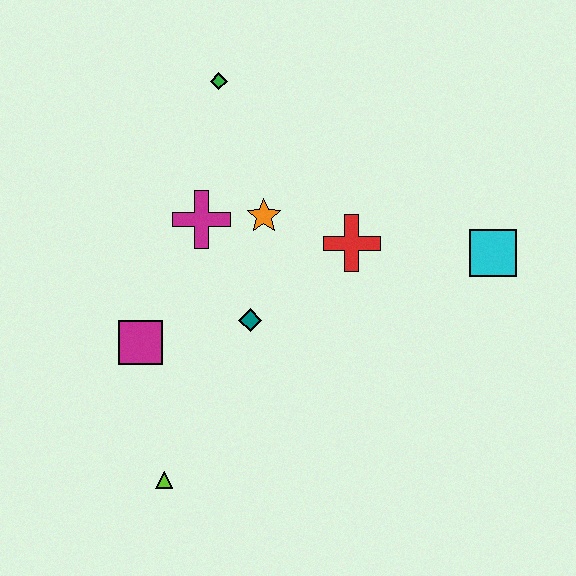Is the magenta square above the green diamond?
No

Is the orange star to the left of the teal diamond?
No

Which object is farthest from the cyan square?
The lime triangle is farthest from the cyan square.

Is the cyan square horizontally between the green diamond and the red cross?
No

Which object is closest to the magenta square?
The teal diamond is closest to the magenta square.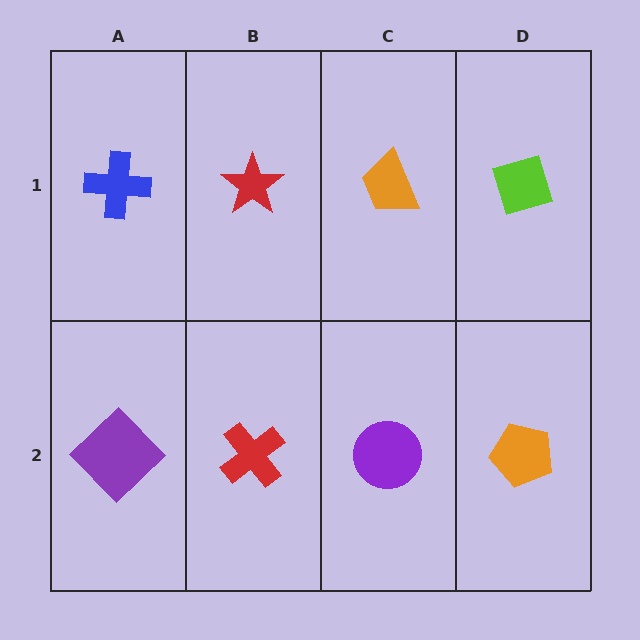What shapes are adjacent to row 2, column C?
An orange trapezoid (row 1, column C), a red cross (row 2, column B), an orange pentagon (row 2, column D).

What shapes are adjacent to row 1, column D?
An orange pentagon (row 2, column D), an orange trapezoid (row 1, column C).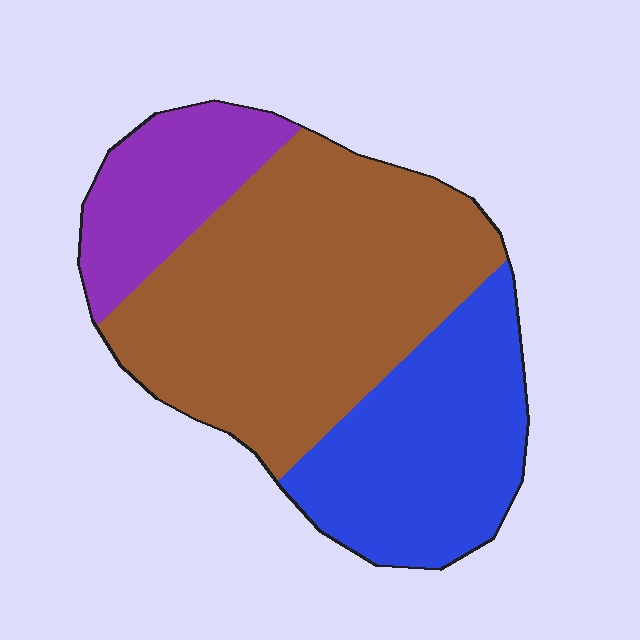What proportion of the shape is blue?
Blue takes up about one third (1/3) of the shape.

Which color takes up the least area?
Purple, at roughly 15%.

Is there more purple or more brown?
Brown.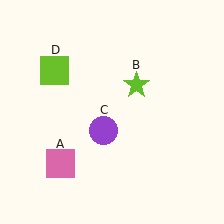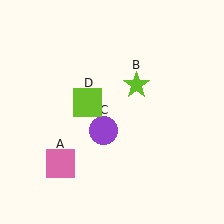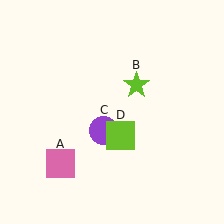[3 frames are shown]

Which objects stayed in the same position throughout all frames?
Pink square (object A) and lime star (object B) and purple circle (object C) remained stationary.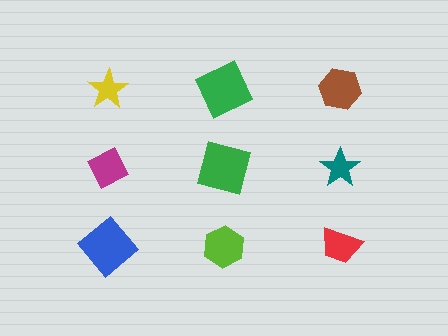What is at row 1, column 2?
A green square.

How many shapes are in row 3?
3 shapes.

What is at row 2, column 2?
A green square.